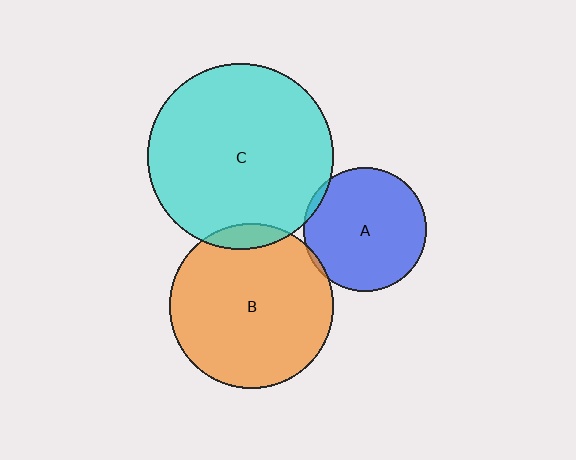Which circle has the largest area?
Circle C (cyan).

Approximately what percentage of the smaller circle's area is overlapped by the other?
Approximately 5%.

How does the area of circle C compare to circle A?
Approximately 2.3 times.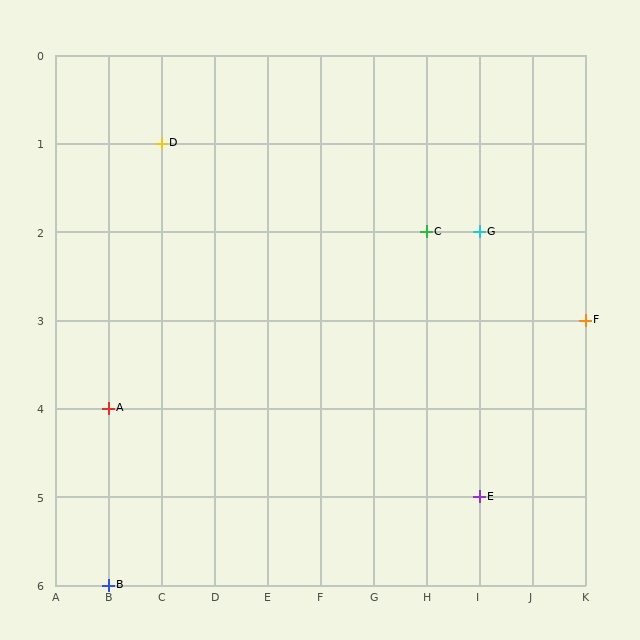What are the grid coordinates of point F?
Point F is at grid coordinates (K, 3).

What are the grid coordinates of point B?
Point B is at grid coordinates (B, 6).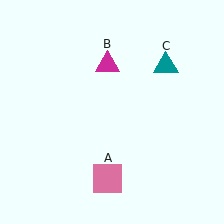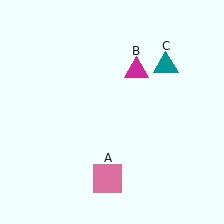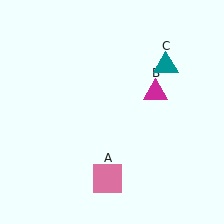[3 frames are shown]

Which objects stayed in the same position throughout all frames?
Pink square (object A) and teal triangle (object C) remained stationary.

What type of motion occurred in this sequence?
The magenta triangle (object B) rotated clockwise around the center of the scene.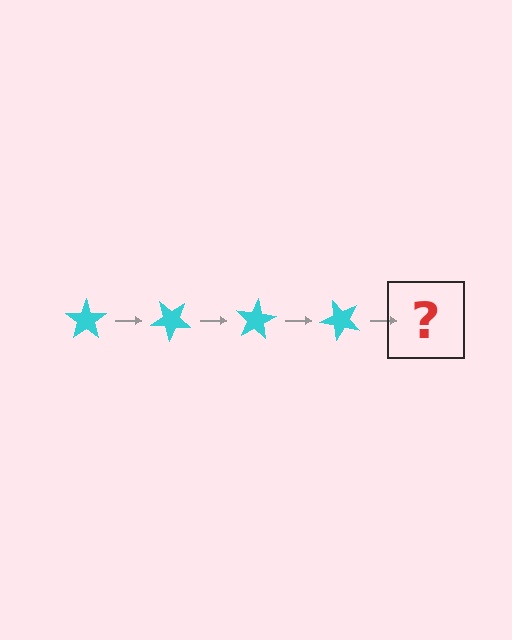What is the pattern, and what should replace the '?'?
The pattern is that the star rotates 40 degrees each step. The '?' should be a cyan star rotated 160 degrees.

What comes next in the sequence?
The next element should be a cyan star rotated 160 degrees.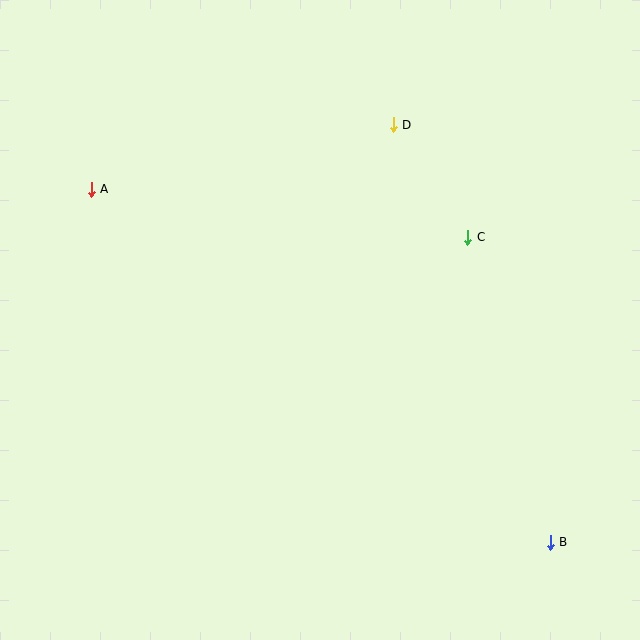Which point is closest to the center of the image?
Point C at (468, 237) is closest to the center.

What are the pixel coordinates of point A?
Point A is at (91, 189).